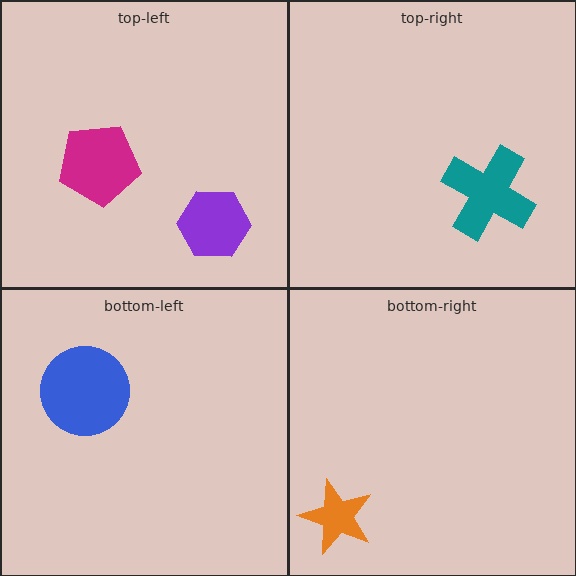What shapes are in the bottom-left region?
The blue circle.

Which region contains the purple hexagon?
The top-left region.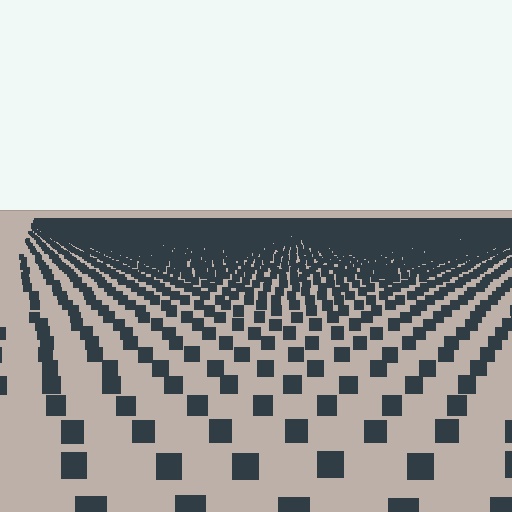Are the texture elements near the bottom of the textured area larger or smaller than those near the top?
Larger. Near the bottom, elements are closer to the viewer and appear at a bigger on-screen size.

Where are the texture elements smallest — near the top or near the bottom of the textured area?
Near the top.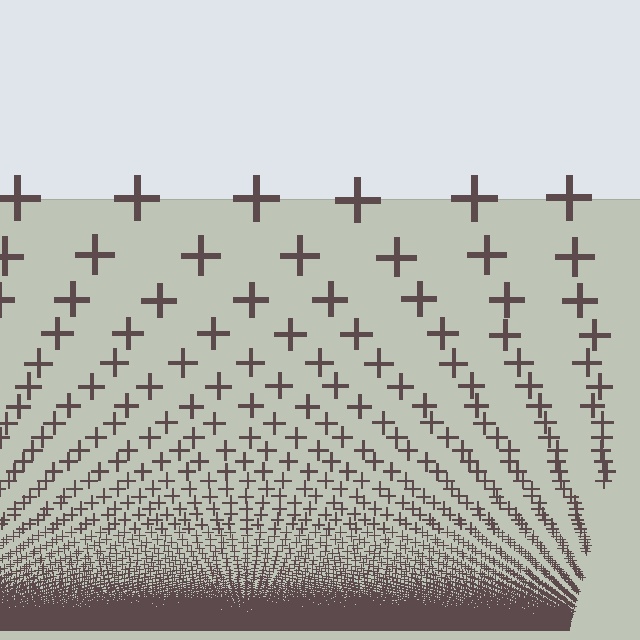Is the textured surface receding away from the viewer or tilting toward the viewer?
The surface appears to tilt toward the viewer. Texture elements get larger and sparser toward the top.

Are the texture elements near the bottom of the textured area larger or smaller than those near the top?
Smaller. The gradient is inverted — elements near the bottom are smaller and denser.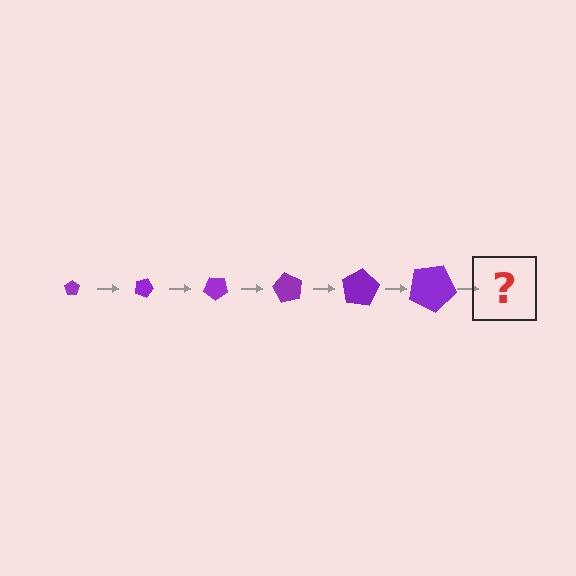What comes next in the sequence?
The next element should be a pentagon, larger than the previous one and rotated 120 degrees from the start.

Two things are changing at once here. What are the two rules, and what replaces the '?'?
The two rules are that the pentagon grows larger each step and it rotates 20 degrees each step. The '?' should be a pentagon, larger than the previous one and rotated 120 degrees from the start.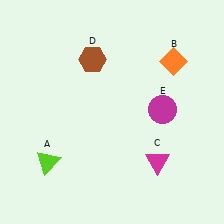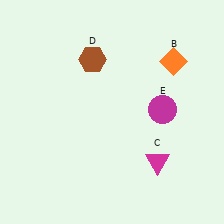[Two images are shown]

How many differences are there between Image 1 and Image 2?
There is 1 difference between the two images.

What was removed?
The lime triangle (A) was removed in Image 2.